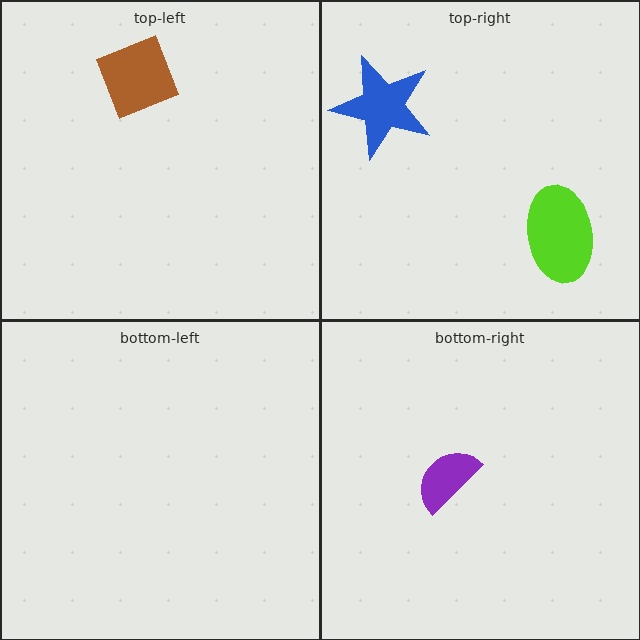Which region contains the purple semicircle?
The bottom-right region.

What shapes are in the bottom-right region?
The purple semicircle.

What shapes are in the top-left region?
The brown diamond.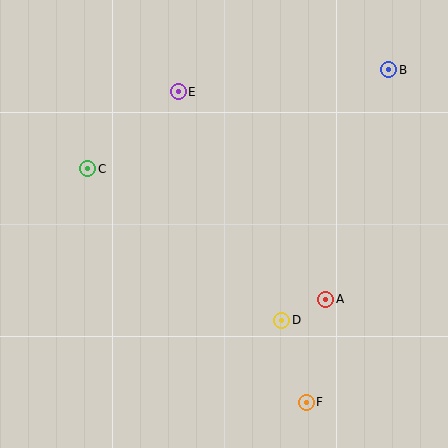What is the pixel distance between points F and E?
The distance between F and E is 336 pixels.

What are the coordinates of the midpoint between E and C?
The midpoint between E and C is at (133, 130).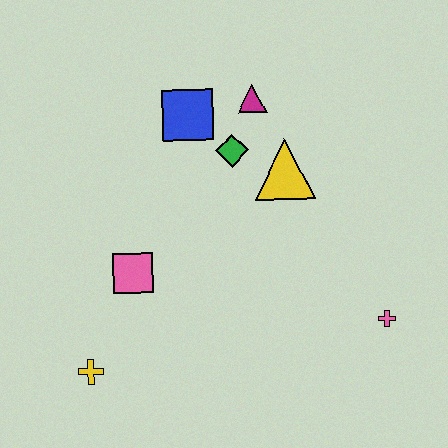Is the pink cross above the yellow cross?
Yes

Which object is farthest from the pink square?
The pink cross is farthest from the pink square.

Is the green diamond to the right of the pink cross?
No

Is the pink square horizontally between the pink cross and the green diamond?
No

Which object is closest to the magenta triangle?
The green diamond is closest to the magenta triangle.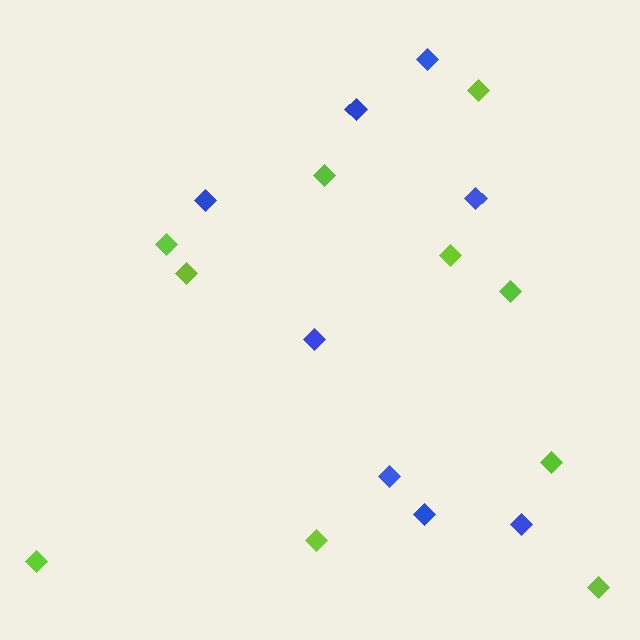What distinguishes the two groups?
There are 2 groups: one group of blue diamonds (8) and one group of lime diamonds (10).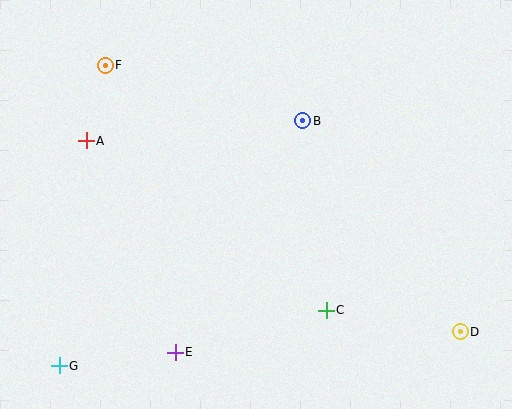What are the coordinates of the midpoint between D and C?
The midpoint between D and C is at (393, 321).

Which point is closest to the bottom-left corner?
Point G is closest to the bottom-left corner.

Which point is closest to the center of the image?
Point B at (303, 121) is closest to the center.